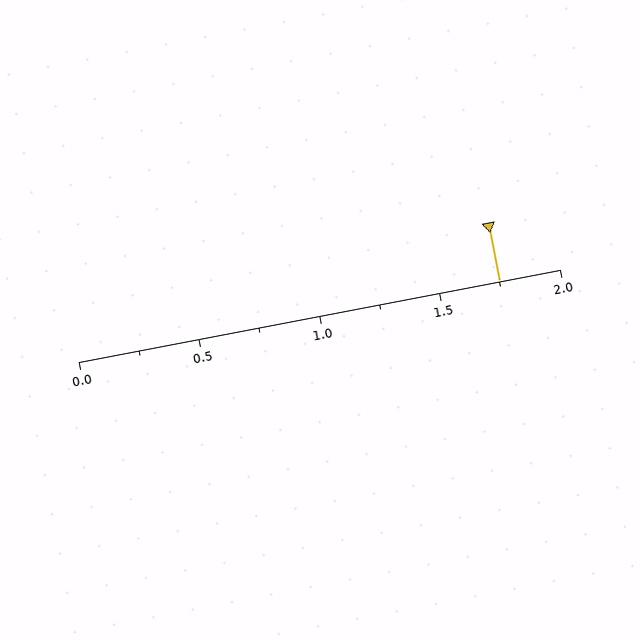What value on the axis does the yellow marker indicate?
The marker indicates approximately 1.75.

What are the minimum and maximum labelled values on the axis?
The axis runs from 0.0 to 2.0.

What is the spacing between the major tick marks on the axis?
The major ticks are spaced 0.5 apart.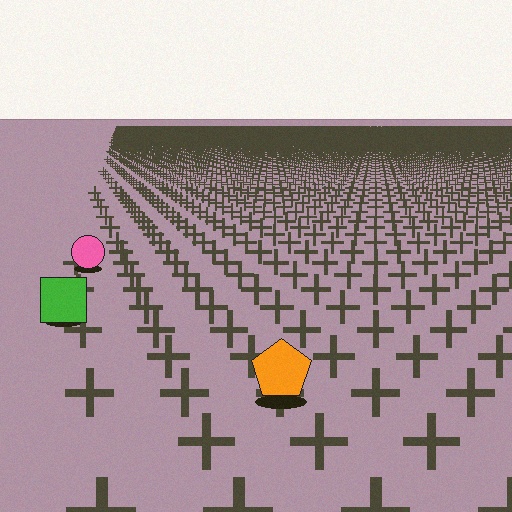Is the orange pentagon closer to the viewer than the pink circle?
Yes. The orange pentagon is closer — you can tell from the texture gradient: the ground texture is coarser near it.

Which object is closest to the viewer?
The orange pentagon is closest. The texture marks near it are larger and more spread out.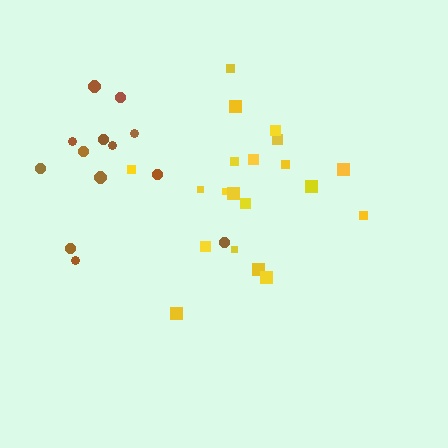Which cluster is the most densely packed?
Yellow.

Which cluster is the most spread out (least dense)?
Brown.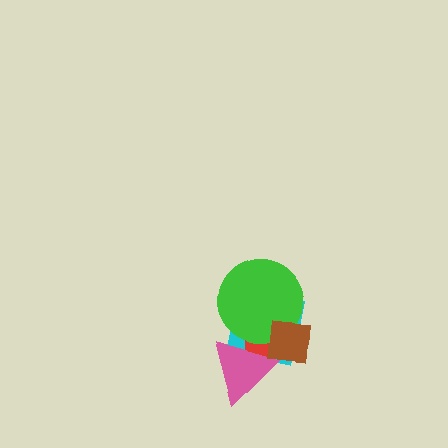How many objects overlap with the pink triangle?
4 objects overlap with the pink triangle.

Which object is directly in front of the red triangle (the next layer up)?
The green circle is directly in front of the red triangle.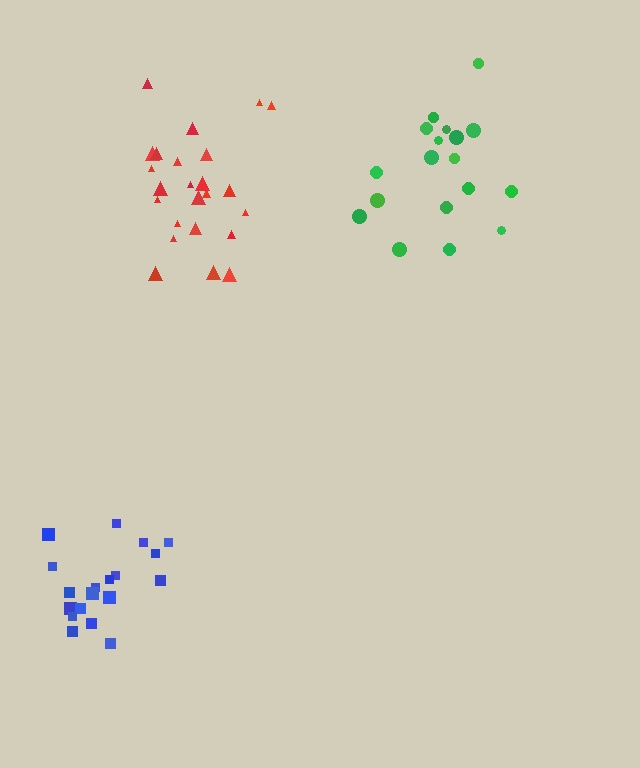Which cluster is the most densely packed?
Blue.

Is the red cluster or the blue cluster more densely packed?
Blue.